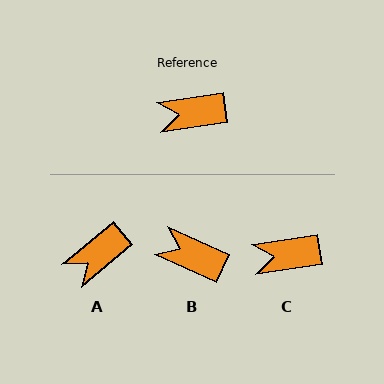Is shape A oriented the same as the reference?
No, it is off by about 32 degrees.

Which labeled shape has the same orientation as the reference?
C.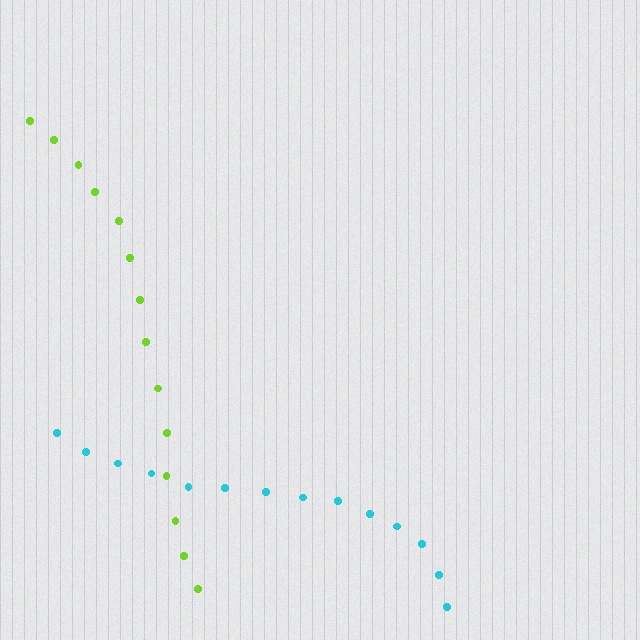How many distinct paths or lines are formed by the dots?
There are 2 distinct paths.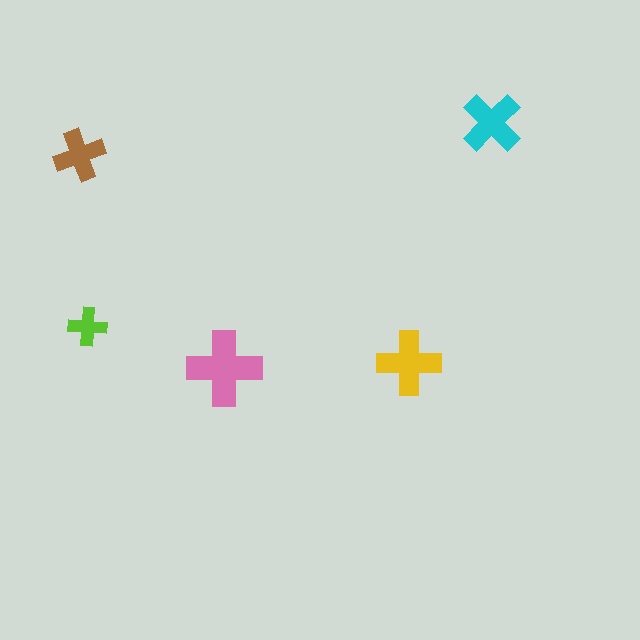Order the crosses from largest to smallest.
the pink one, the yellow one, the cyan one, the brown one, the lime one.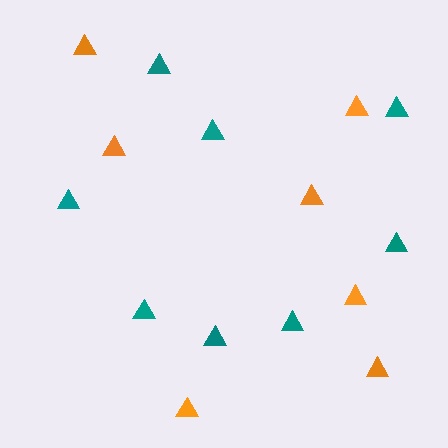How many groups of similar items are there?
There are 2 groups: one group of teal triangles (8) and one group of orange triangles (7).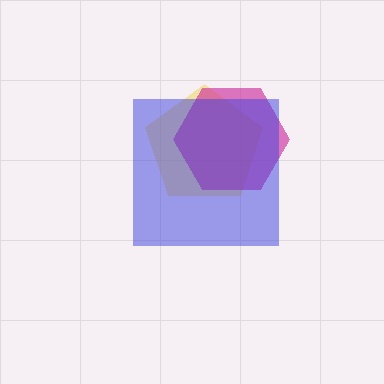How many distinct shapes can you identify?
There are 3 distinct shapes: a yellow pentagon, a magenta hexagon, a blue square.